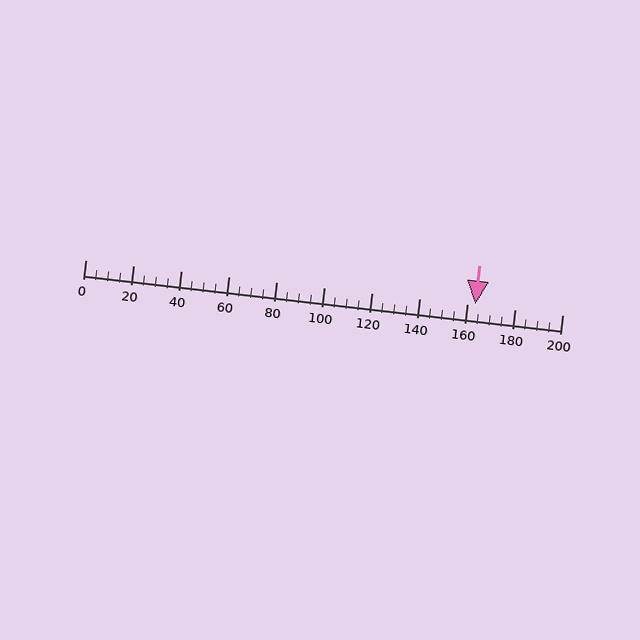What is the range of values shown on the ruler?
The ruler shows values from 0 to 200.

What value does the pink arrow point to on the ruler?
The pink arrow points to approximately 163.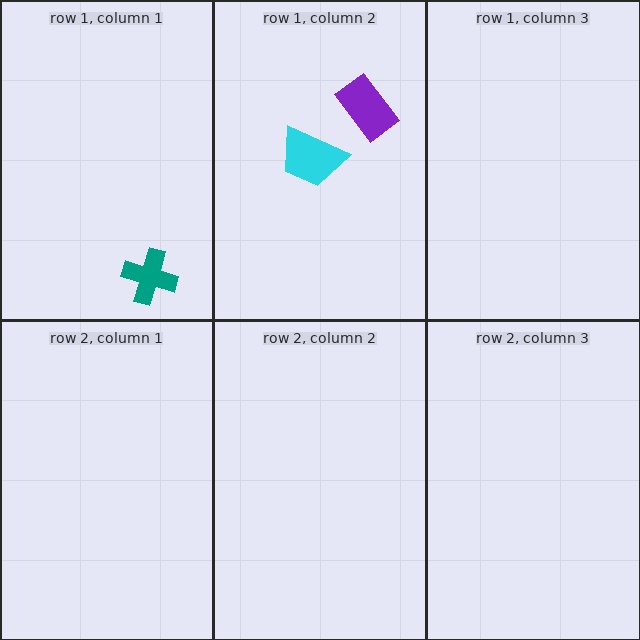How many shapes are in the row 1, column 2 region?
2.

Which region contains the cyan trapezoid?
The row 1, column 2 region.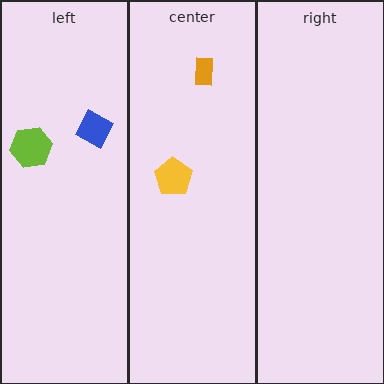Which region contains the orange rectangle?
The center region.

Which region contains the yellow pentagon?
The center region.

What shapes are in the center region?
The yellow pentagon, the orange rectangle.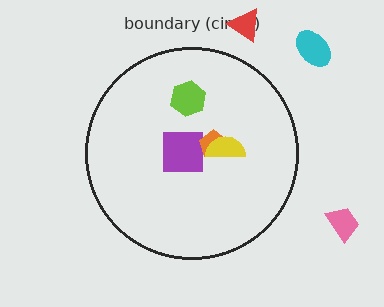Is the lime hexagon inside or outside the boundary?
Inside.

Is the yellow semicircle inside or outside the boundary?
Inside.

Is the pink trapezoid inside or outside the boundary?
Outside.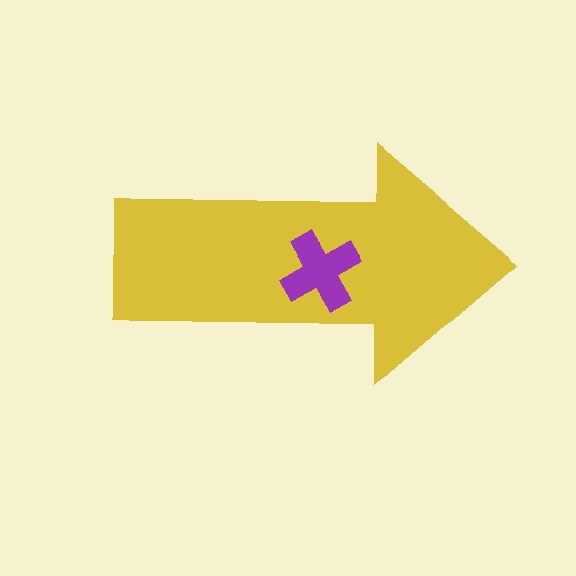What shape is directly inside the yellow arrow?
The purple cross.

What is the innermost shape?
The purple cross.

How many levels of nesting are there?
2.